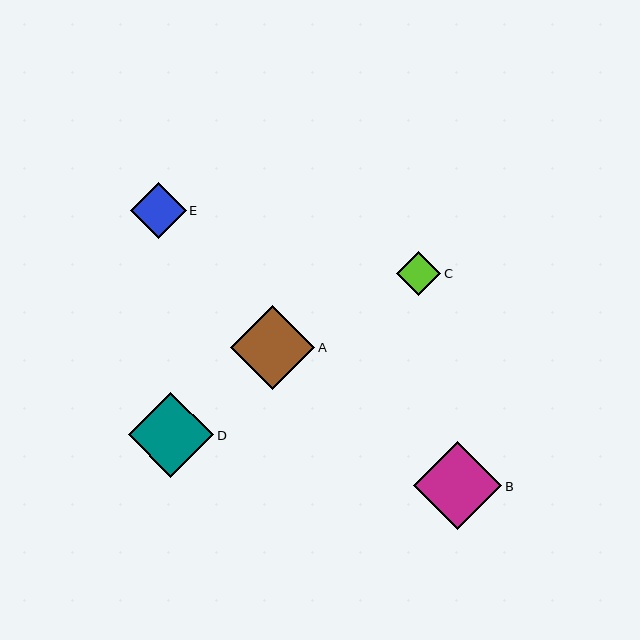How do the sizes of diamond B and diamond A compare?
Diamond B and diamond A are approximately the same size.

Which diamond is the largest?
Diamond B is the largest with a size of approximately 88 pixels.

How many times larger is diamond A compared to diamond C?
Diamond A is approximately 1.9 times the size of diamond C.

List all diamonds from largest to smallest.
From largest to smallest: B, D, A, E, C.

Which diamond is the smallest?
Diamond C is the smallest with a size of approximately 44 pixels.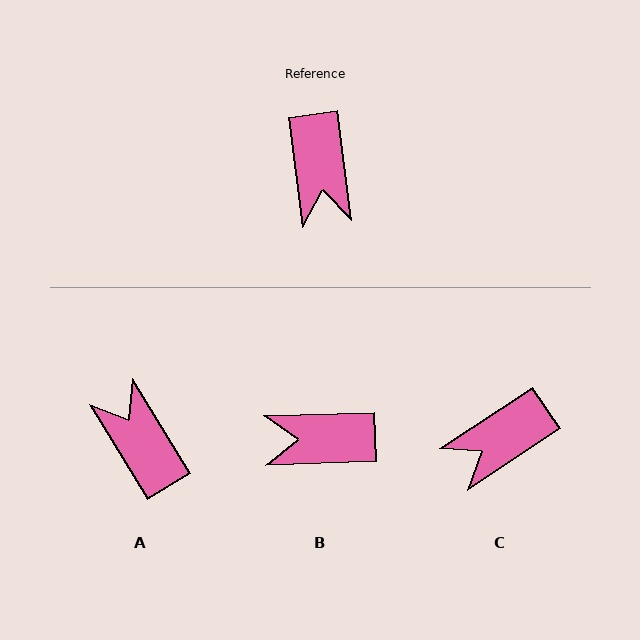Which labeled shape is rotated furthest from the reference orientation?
A, about 156 degrees away.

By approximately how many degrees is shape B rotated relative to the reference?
Approximately 96 degrees clockwise.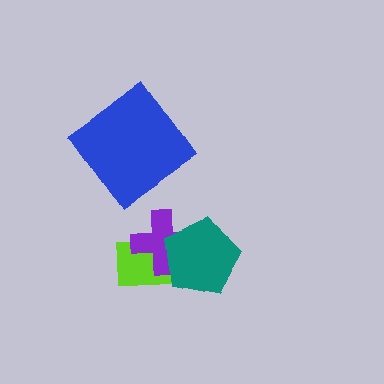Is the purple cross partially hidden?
Yes, it is partially covered by another shape.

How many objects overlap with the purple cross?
2 objects overlap with the purple cross.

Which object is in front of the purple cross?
The teal pentagon is in front of the purple cross.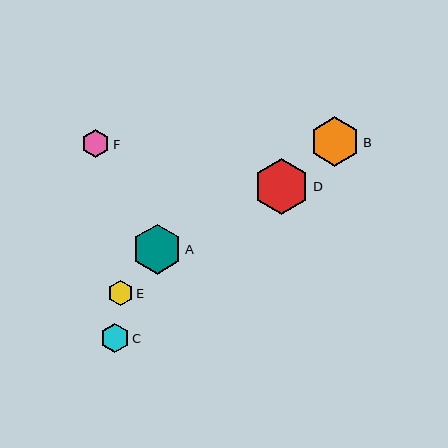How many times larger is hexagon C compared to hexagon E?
Hexagon C is approximately 1.1 times the size of hexagon E.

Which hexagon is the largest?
Hexagon D is the largest with a size of approximately 56 pixels.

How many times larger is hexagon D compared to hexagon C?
Hexagon D is approximately 1.9 times the size of hexagon C.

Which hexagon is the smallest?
Hexagon E is the smallest with a size of approximately 25 pixels.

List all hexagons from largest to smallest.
From largest to smallest: D, A, B, C, F, E.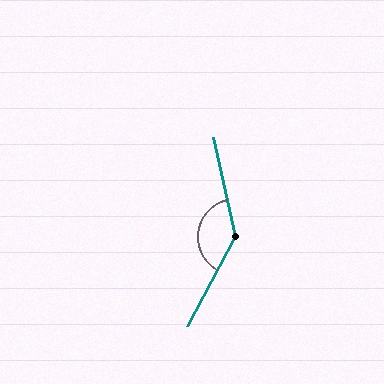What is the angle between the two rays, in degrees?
Approximately 139 degrees.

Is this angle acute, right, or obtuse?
It is obtuse.